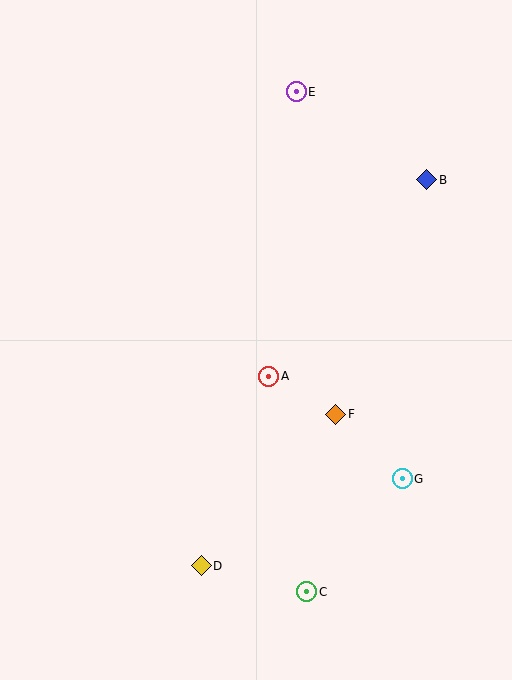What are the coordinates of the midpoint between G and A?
The midpoint between G and A is at (335, 428).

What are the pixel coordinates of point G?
Point G is at (402, 479).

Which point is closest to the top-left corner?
Point E is closest to the top-left corner.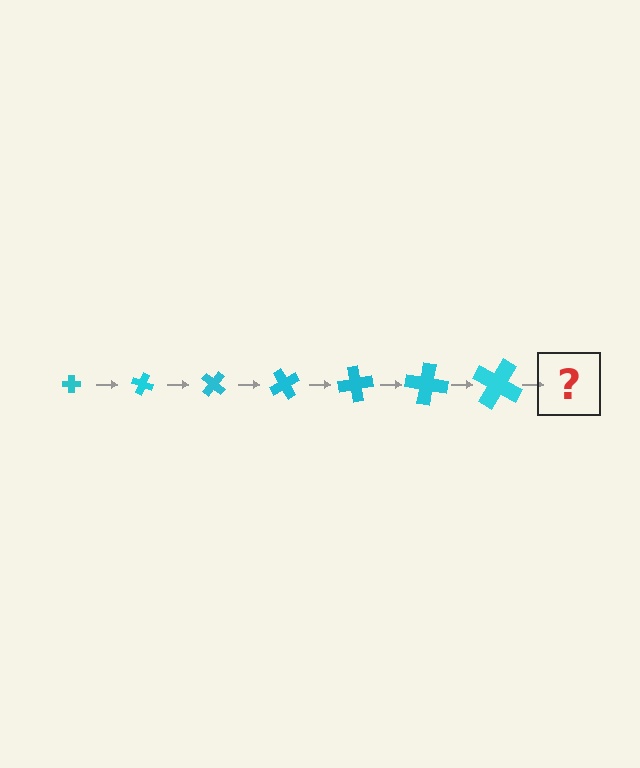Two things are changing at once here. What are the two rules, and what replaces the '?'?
The two rules are that the cross grows larger each step and it rotates 20 degrees each step. The '?' should be a cross, larger than the previous one and rotated 140 degrees from the start.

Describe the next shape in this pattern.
It should be a cross, larger than the previous one and rotated 140 degrees from the start.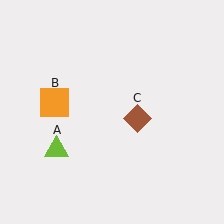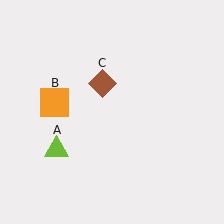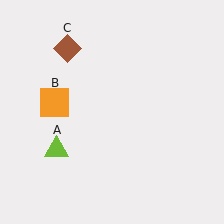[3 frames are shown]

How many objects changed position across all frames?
1 object changed position: brown diamond (object C).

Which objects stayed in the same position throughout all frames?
Lime triangle (object A) and orange square (object B) remained stationary.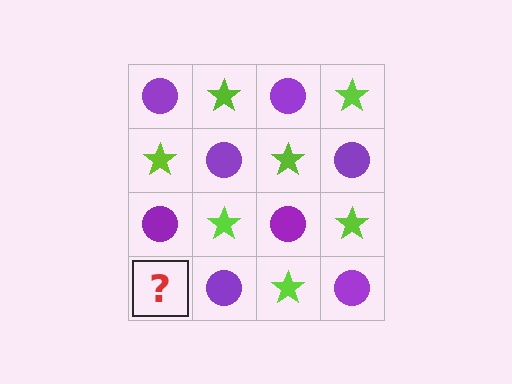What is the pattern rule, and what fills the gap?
The rule is that it alternates purple circle and lime star in a checkerboard pattern. The gap should be filled with a lime star.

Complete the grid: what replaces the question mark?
The question mark should be replaced with a lime star.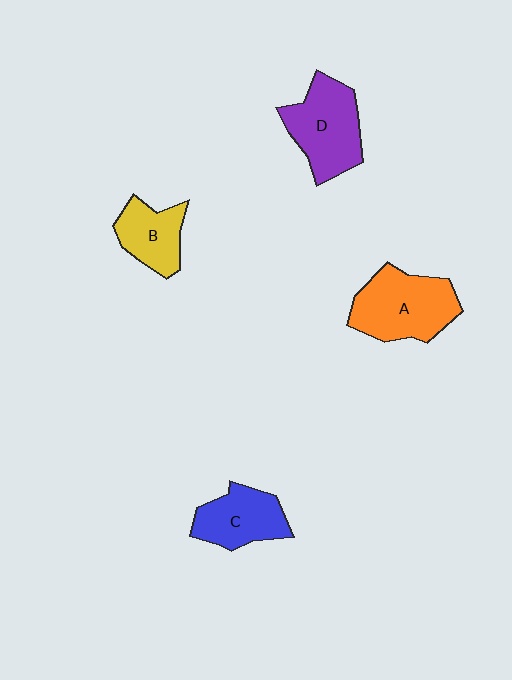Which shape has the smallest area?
Shape B (yellow).